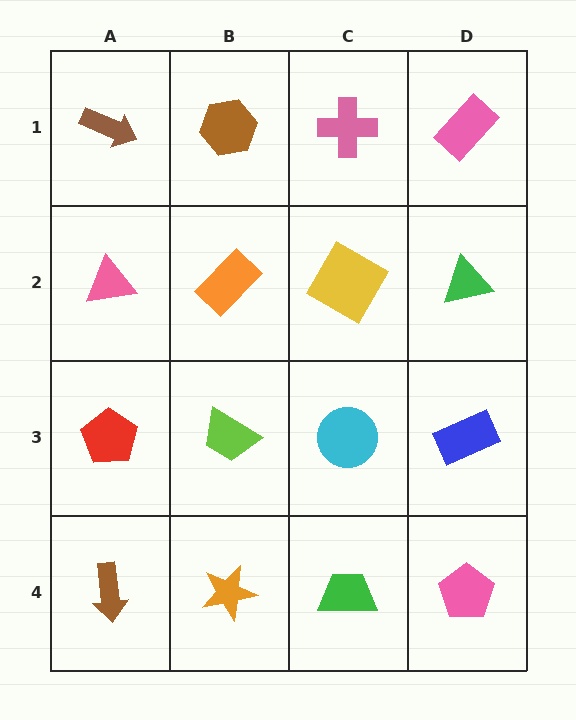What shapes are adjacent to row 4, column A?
A red pentagon (row 3, column A), an orange star (row 4, column B).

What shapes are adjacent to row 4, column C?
A cyan circle (row 3, column C), an orange star (row 4, column B), a pink pentagon (row 4, column D).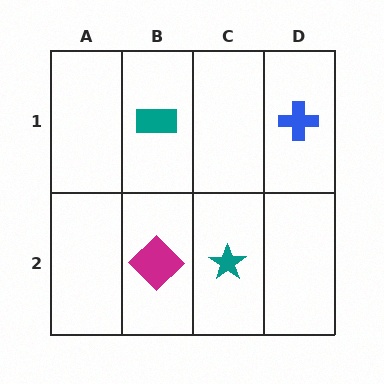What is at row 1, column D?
A blue cross.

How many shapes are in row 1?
2 shapes.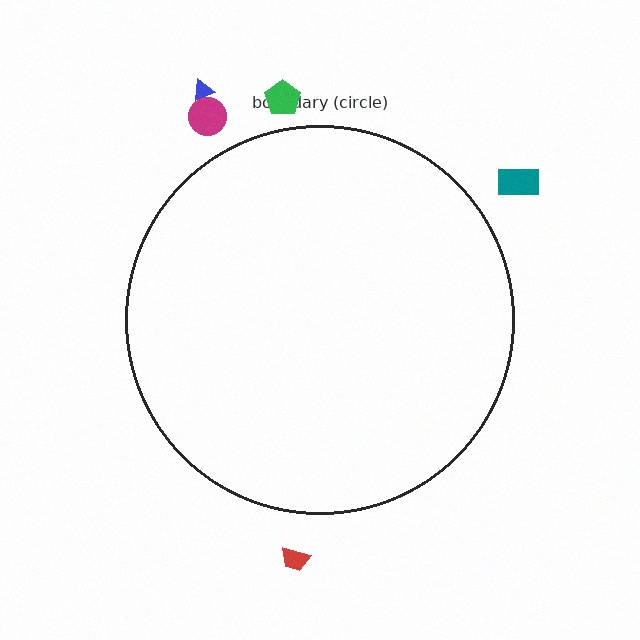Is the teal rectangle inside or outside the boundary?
Outside.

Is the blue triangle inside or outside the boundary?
Outside.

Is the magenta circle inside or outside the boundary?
Outside.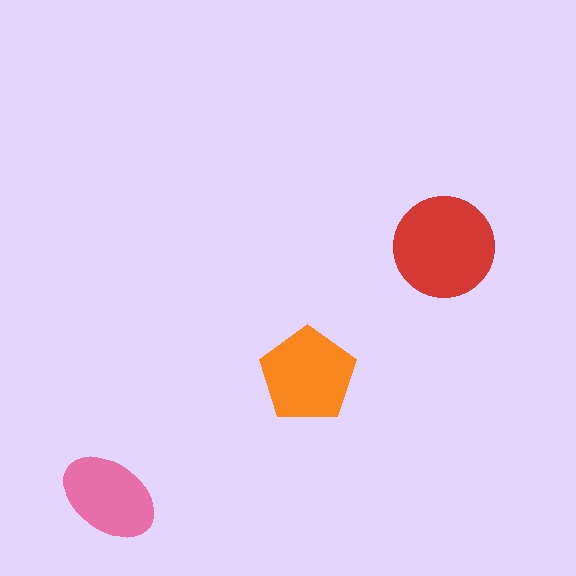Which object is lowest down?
The pink ellipse is bottommost.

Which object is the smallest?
The pink ellipse.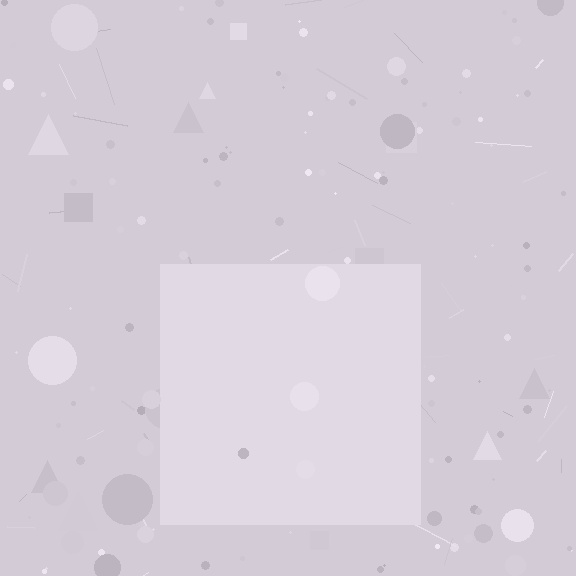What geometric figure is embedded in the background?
A square is embedded in the background.